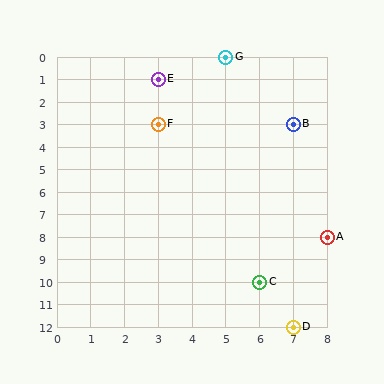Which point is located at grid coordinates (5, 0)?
Point G is at (5, 0).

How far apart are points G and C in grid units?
Points G and C are 1 column and 10 rows apart (about 10.0 grid units diagonally).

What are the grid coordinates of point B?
Point B is at grid coordinates (7, 3).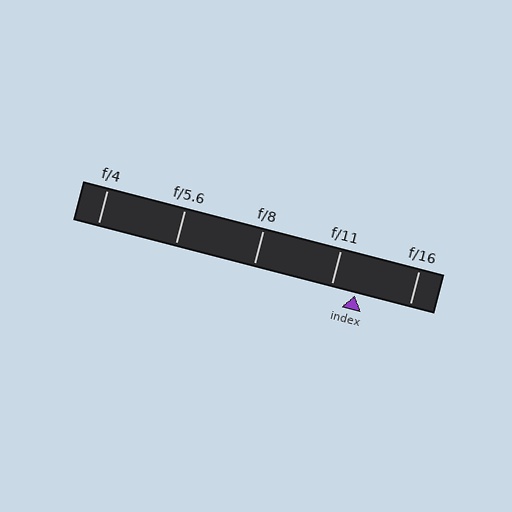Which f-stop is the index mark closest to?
The index mark is closest to f/11.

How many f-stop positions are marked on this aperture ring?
There are 5 f-stop positions marked.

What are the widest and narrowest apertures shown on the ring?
The widest aperture shown is f/4 and the narrowest is f/16.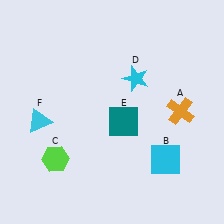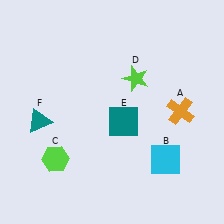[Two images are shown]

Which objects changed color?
D changed from cyan to lime. F changed from cyan to teal.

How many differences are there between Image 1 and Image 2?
There are 2 differences between the two images.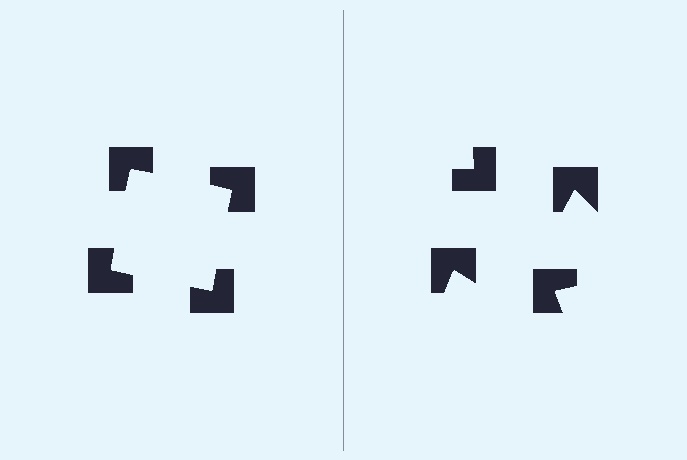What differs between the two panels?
The notched squares are positioned identically on both sides; only the wedge orientations differ. On the left they align to a square; on the right they are misaligned.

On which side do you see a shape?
An illusory square appears on the left side. On the right side the wedge cuts are rotated, so no coherent shape forms.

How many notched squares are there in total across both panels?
8 — 4 on each side.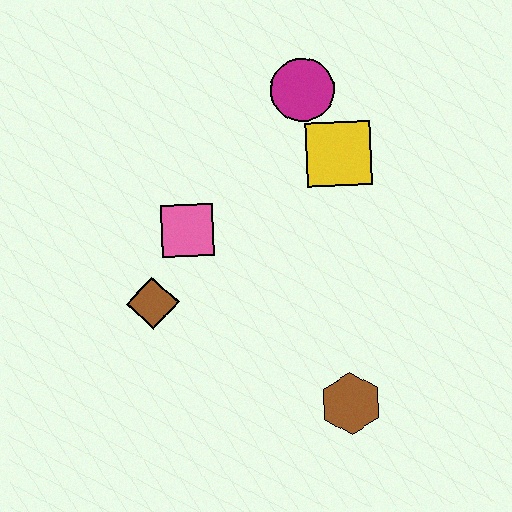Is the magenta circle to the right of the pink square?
Yes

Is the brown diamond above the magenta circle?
No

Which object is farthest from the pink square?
The brown hexagon is farthest from the pink square.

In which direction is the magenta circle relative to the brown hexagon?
The magenta circle is above the brown hexagon.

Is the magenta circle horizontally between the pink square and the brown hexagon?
Yes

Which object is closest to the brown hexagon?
The brown diamond is closest to the brown hexagon.